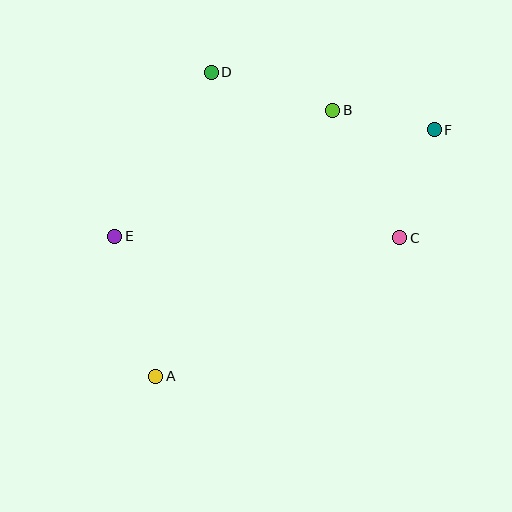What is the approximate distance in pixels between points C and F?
The distance between C and F is approximately 113 pixels.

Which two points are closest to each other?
Points B and F are closest to each other.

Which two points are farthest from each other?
Points A and F are farthest from each other.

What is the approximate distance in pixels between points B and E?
The distance between B and E is approximately 252 pixels.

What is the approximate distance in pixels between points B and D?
The distance between B and D is approximately 128 pixels.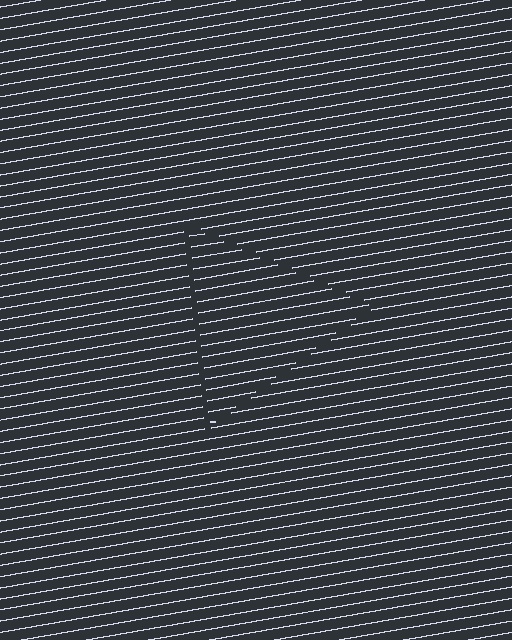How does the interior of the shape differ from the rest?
The interior of the shape contains the same grating, shifted by half a period — the contour is defined by the phase discontinuity where line-ends from the inner and outer gratings abut.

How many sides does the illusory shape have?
3 sides — the line-ends trace a triangle.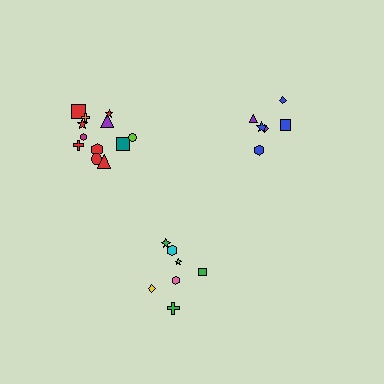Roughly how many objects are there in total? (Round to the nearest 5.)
Roughly 25 objects in total.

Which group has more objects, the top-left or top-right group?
The top-left group.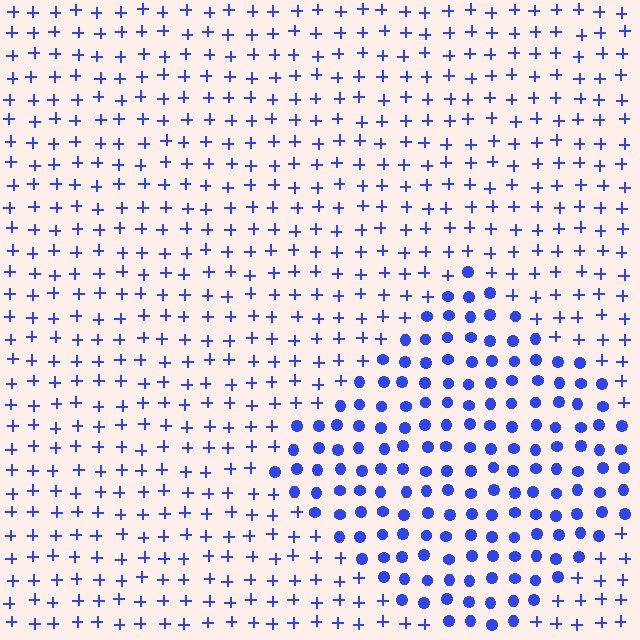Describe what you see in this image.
The image is filled with small blue elements arranged in a uniform grid. A diamond-shaped region contains circles, while the surrounding area contains plus signs. The boundary is defined purely by the change in element shape.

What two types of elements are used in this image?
The image uses circles inside the diamond region and plus signs outside it.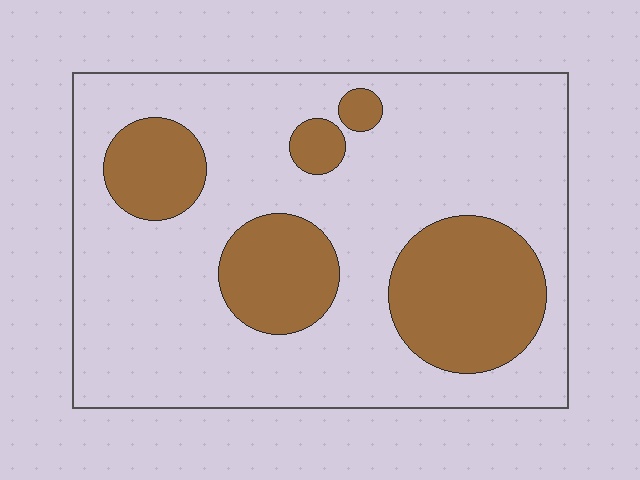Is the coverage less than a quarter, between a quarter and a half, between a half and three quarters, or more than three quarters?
Between a quarter and a half.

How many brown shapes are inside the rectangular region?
5.